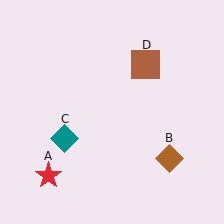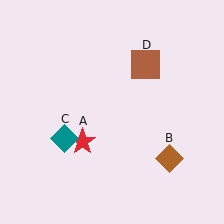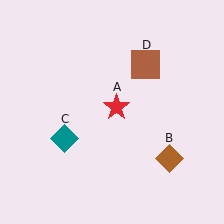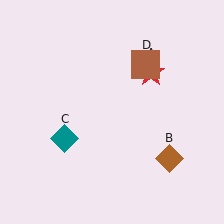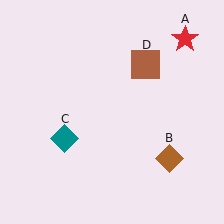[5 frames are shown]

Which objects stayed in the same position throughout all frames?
Brown diamond (object B) and teal diamond (object C) and brown square (object D) remained stationary.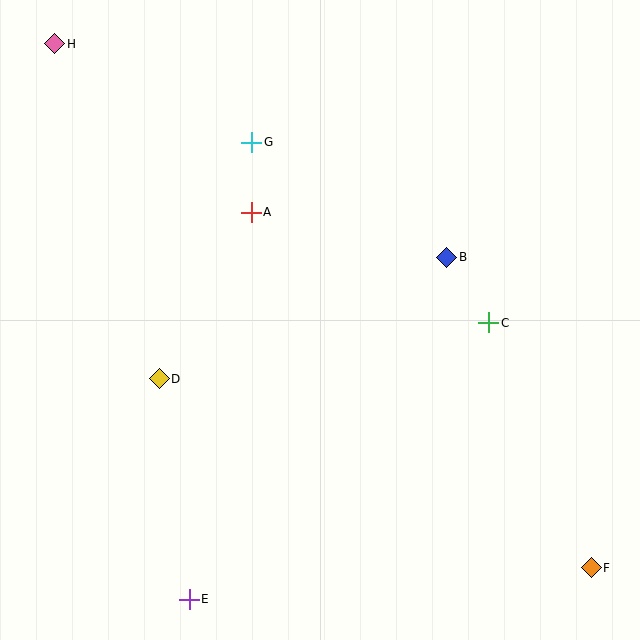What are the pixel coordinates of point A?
Point A is at (251, 212).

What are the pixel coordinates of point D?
Point D is at (159, 379).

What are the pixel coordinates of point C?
Point C is at (489, 323).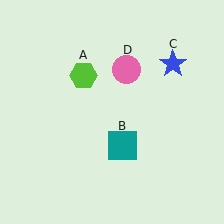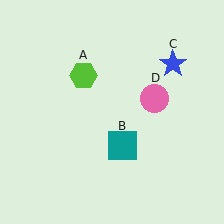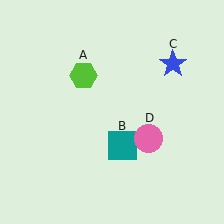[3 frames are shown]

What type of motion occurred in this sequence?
The pink circle (object D) rotated clockwise around the center of the scene.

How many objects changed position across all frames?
1 object changed position: pink circle (object D).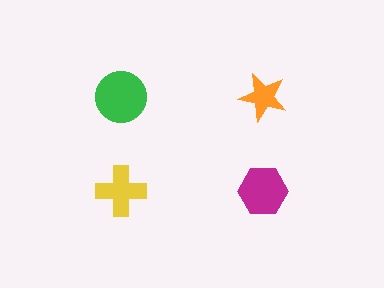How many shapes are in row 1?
2 shapes.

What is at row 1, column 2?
An orange star.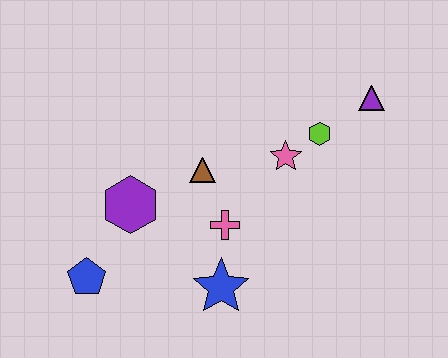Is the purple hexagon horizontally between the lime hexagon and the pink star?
No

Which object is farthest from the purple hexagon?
The purple triangle is farthest from the purple hexagon.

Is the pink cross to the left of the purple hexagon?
No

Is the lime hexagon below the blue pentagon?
No